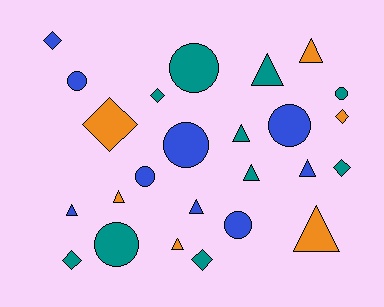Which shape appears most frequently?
Triangle, with 10 objects.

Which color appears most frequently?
Teal, with 10 objects.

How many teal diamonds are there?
There are 4 teal diamonds.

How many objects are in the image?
There are 25 objects.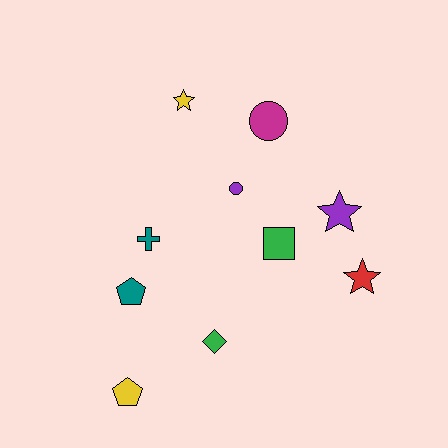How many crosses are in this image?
There is 1 cross.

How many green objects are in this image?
There are 2 green objects.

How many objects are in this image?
There are 10 objects.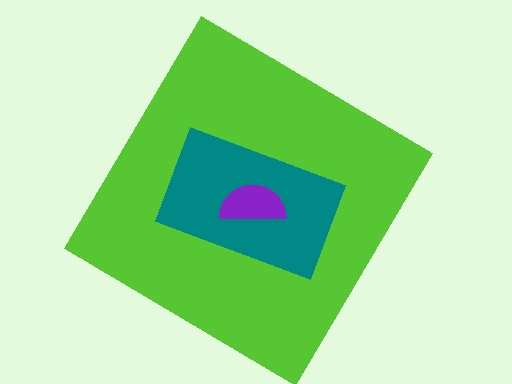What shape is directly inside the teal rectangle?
The purple semicircle.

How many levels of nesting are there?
3.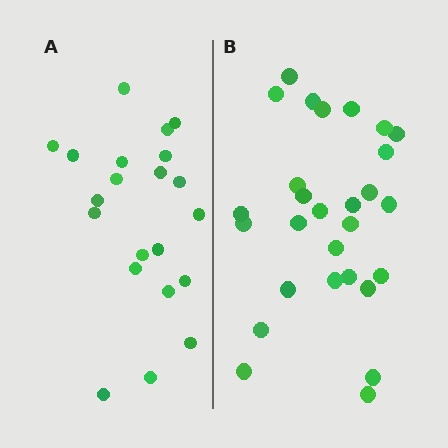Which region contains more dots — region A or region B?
Region B (the right region) has more dots.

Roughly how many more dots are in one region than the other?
Region B has roughly 8 or so more dots than region A.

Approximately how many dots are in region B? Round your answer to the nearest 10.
About 30 dots. (The exact count is 28, which rounds to 30.)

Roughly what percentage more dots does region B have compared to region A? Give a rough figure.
About 35% more.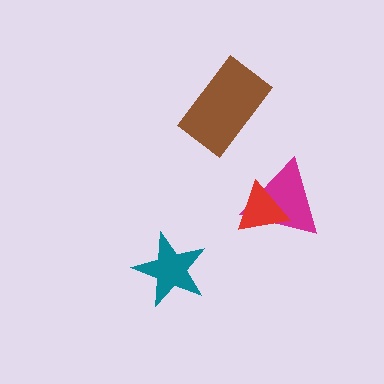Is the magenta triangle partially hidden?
Yes, it is partially covered by another shape.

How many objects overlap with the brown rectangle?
0 objects overlap with the brown rectangle.